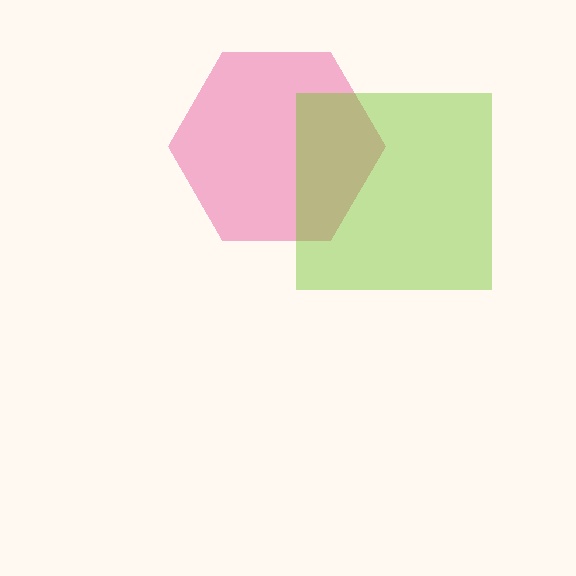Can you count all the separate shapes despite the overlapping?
Yes, there are 2 separate shapes.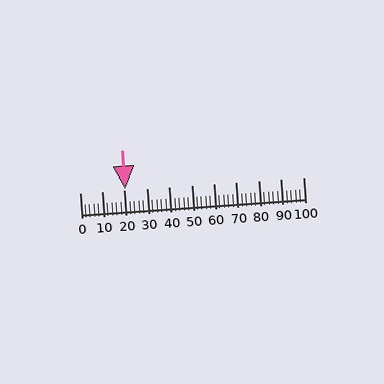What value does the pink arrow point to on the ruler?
The pink arrow points to approximately 20.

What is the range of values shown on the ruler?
The ruler shows values from 0 to 100.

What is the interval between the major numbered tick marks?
The major tick marks are spaced 10 units apart.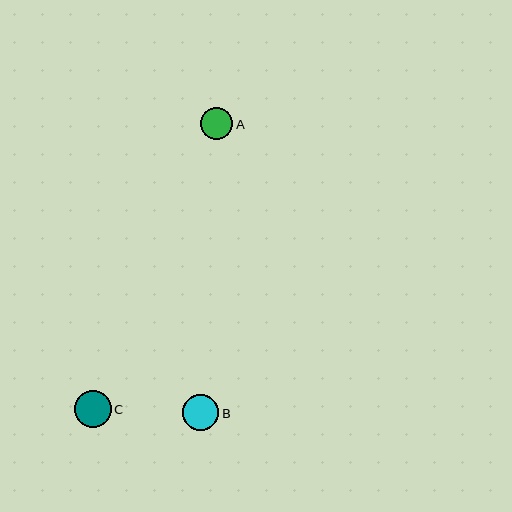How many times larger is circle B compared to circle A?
Circle B is approximately 1.1 times the size of circle A.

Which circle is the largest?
Circle C is the largest with a size of approximately 37 pixels.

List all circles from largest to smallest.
From largest to smallest: C, B, A.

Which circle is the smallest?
Circle A is the smallest with a size of approximately 32 pixels.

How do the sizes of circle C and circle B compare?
Circle C and circle B are approximately the same size.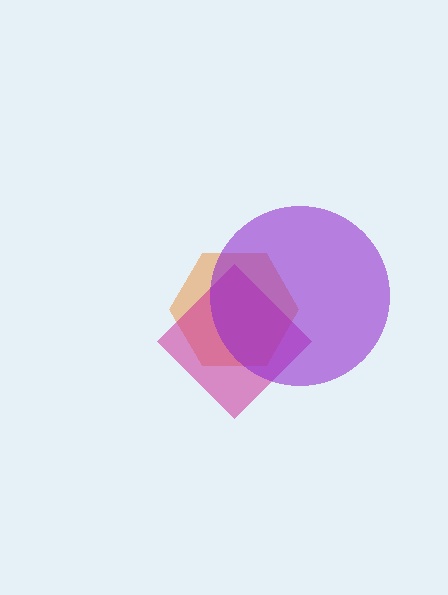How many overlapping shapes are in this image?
There are 3 overlapping shapes in the image.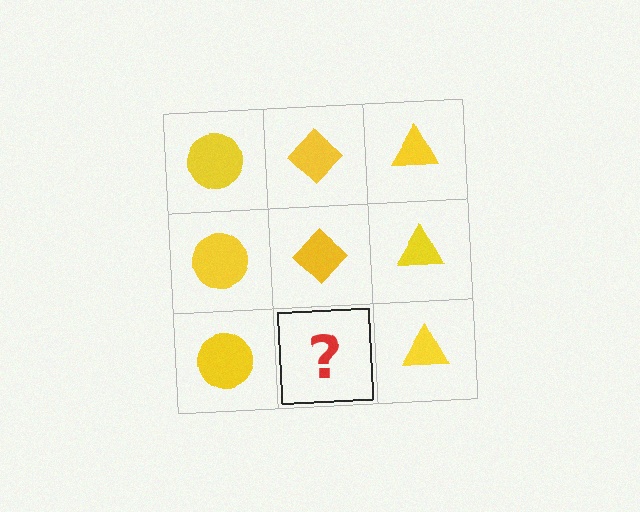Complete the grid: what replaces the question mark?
The question mark should be replaced with a yellow diamond.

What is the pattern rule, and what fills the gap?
The rule is that each column has a consistent shape. The gap should be filled with a yellow diamond.